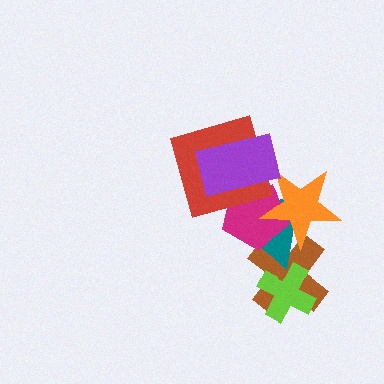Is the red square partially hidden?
Yes, it is partially covered by another shape.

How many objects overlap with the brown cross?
4 objects overlap with the brown cross.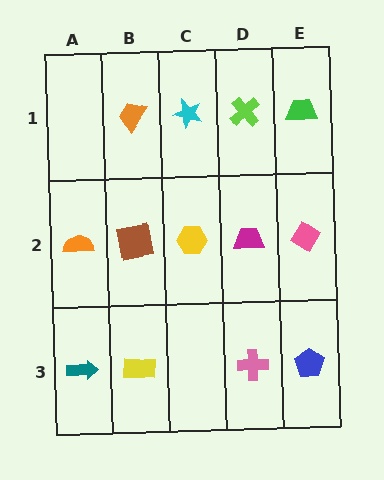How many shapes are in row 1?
4 shapes.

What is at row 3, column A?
A teal arrow.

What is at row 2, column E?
A pink diamond.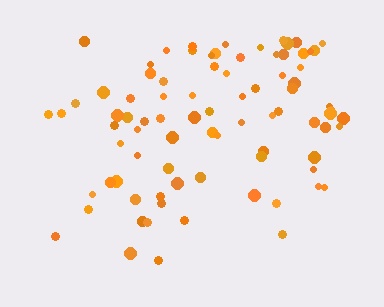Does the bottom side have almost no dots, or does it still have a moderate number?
Still a moderate number, just noticeably fewer than the top.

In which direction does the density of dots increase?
From bottom to top, with the top side densest.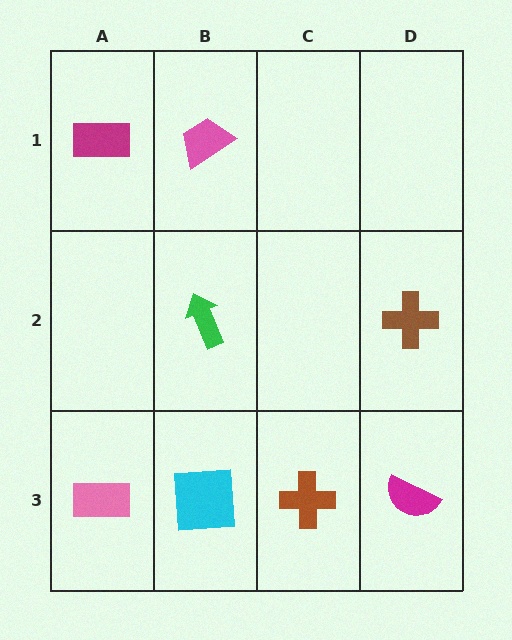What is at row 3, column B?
A cyan square.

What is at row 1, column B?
A pink trapezoid.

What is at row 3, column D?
A magenta semicircle.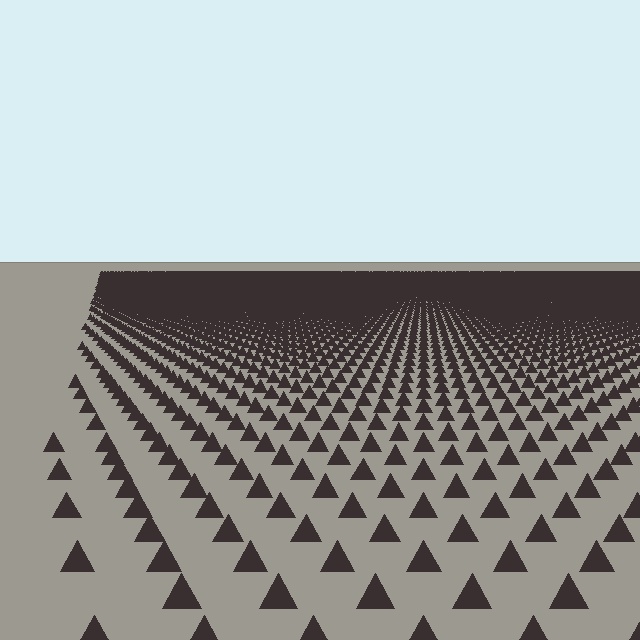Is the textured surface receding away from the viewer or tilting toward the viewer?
The surface is receding away from the viewer. Texture elements get smaller and denser toward the top.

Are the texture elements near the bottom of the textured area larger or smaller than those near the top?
Larger. Near the bottom, elements are closer to the viewer and appear at a bigger on-screen size.